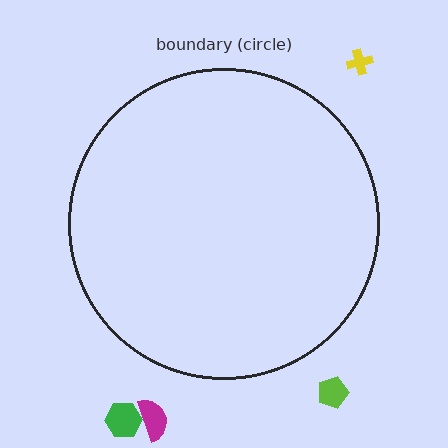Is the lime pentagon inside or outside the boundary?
Outside.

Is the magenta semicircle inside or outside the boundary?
Outside.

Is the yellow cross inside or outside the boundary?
Outside.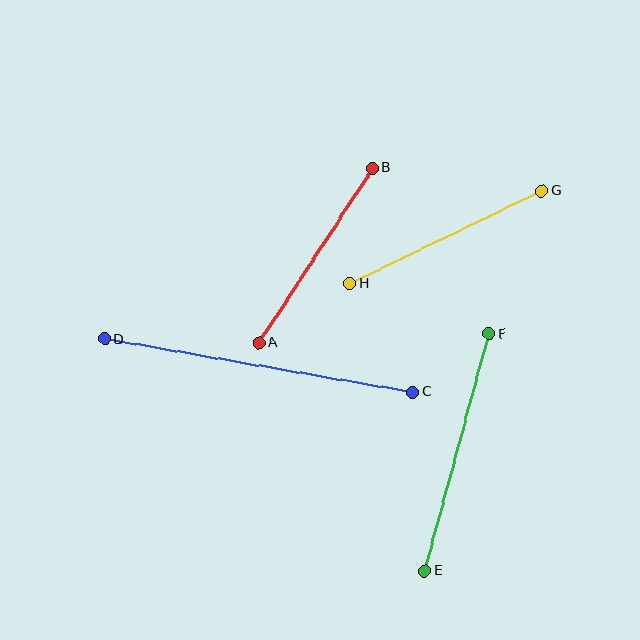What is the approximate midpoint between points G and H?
The midpoint is at approximately (446, 237) pixels.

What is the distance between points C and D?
The distance is approximately 312 pixels.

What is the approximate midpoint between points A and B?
The midpoint is at approximately (315, 255) pixels.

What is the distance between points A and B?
The distance is approximately 208 pixels.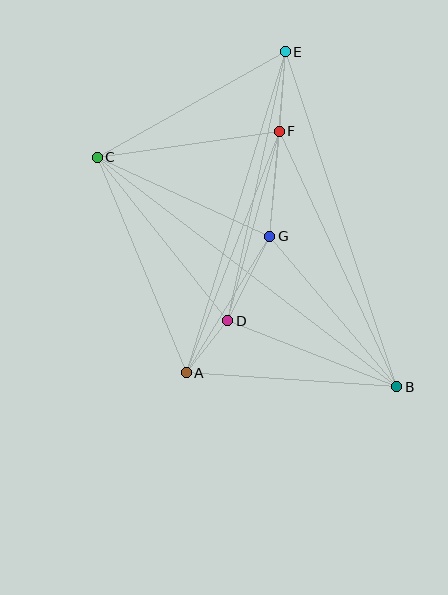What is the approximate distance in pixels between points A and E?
The distance between A and E is approximately 336 pixels.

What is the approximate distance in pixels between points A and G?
The distance between A and G is approximately 160 pixels.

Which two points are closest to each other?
Points A and D are closest to each other.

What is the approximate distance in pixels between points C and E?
The distance between C and E is approximately 215 pixels.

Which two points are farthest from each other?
Points B and C are farthest from each other.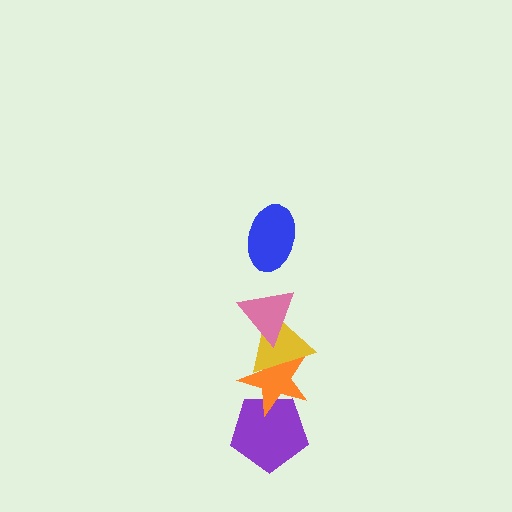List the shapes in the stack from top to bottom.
From top to bottom: the blue ellipse, the pink triangle, the yellow triangle, the orange star, the purple pentagon.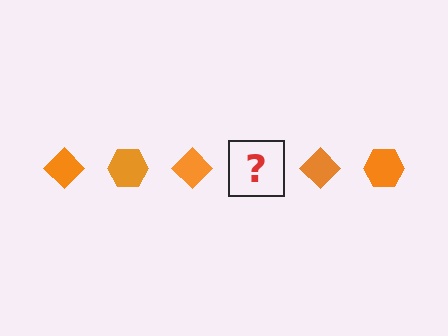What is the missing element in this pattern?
The missing element is an orange hexagon.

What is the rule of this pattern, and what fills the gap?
The rule is that the pattern cycles through diamond, hexagon shapes in orange. The gap should be filled with an orange hexagon.